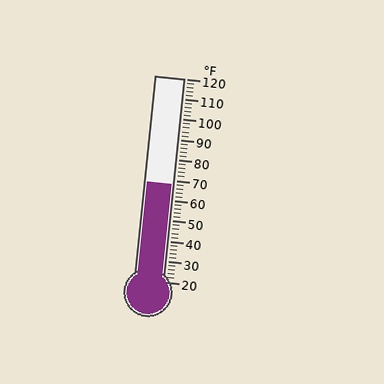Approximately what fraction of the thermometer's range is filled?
The thermometer is filled to approximately 50% of its range.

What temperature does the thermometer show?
The thermometer shows approximately 68°F.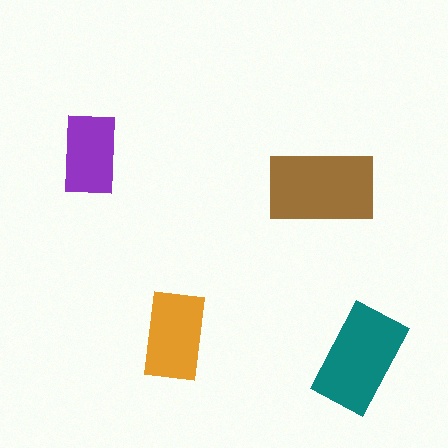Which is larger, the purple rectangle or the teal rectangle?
The teal one.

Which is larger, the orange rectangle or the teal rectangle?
The teal one.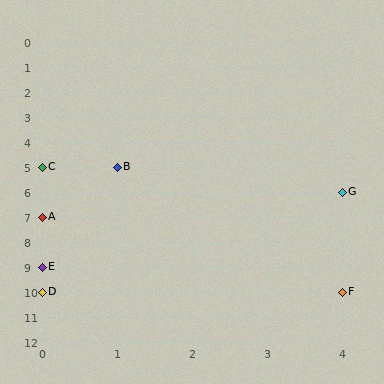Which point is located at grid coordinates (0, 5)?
Point C is at (0, 5).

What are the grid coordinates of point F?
Point F is at grid coordinates (4, 10).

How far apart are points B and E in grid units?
Points B and E are 1 column and 4 rows apart (about 4.1 grid units diagonally).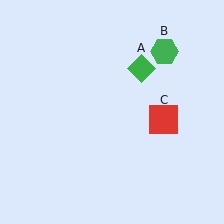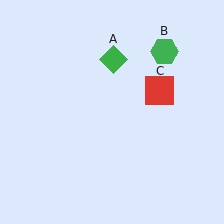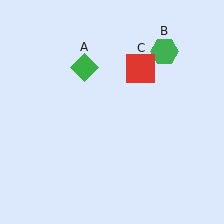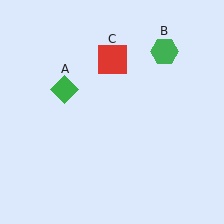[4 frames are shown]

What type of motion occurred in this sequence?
The green diamond (object A), red square (object C) rotated counterclockwise around the center of the scene.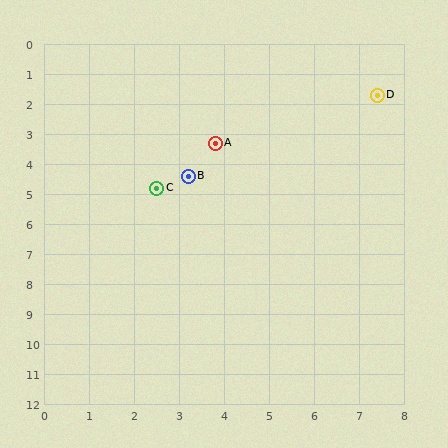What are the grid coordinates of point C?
Point C is at approximately (2.5, 4.8).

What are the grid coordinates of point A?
Point A is at approximately (3.8, 3.3).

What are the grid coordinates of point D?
Point D is at approximately (7.4, 1.7).